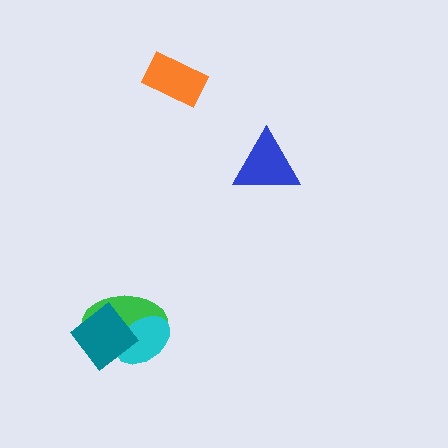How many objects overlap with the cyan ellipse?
2 objects overlap with the cyan ellipse.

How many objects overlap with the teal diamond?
2 objects overlap with the teal diamond.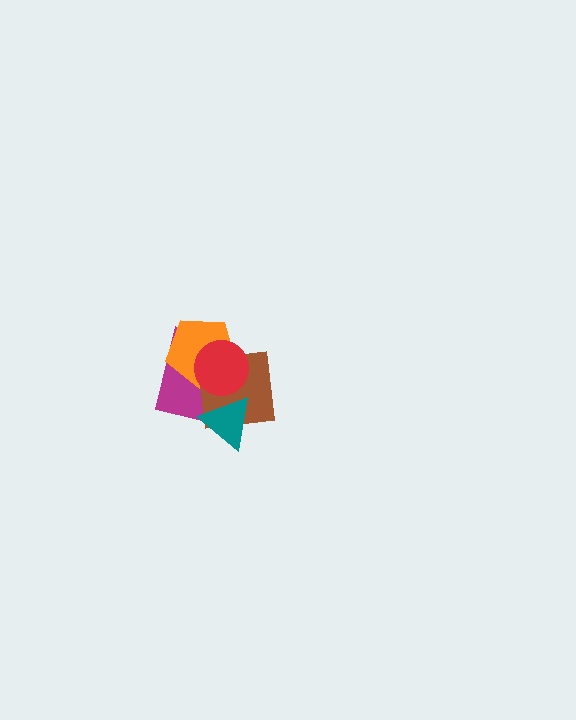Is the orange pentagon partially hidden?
Yes, it is partially covered by another shape.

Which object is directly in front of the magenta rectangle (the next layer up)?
The orange pentagon is directly in front of the magenta rectangle.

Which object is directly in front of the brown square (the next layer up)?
The red circle is directly in front of the brown square.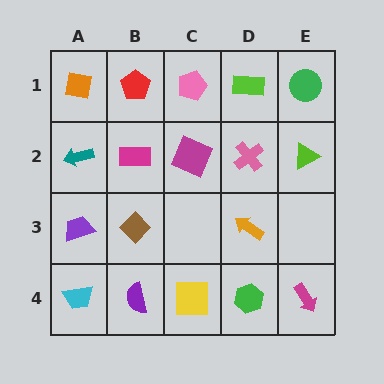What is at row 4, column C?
A yellow square.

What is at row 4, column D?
A green hexagon.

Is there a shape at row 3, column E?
No, that cell is empty.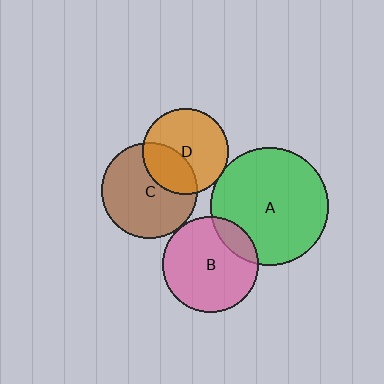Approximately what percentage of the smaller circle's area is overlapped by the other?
Approximately 35%.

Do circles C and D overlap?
Yes.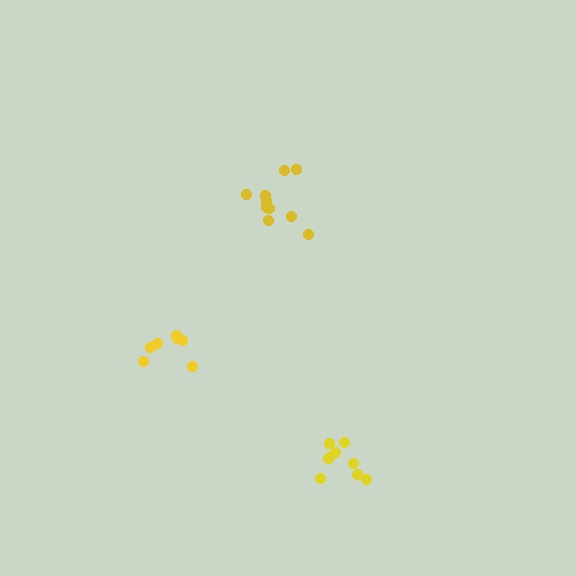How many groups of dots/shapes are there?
There are 3 groups.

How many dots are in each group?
Group 1: 10 dots, Group 2: 9 dots, Group 3: 7 dots (26 total).